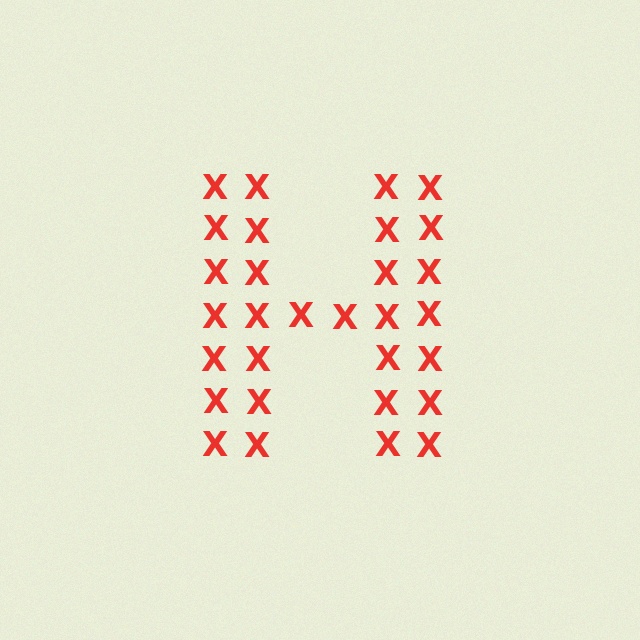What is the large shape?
The large shape is the letter H.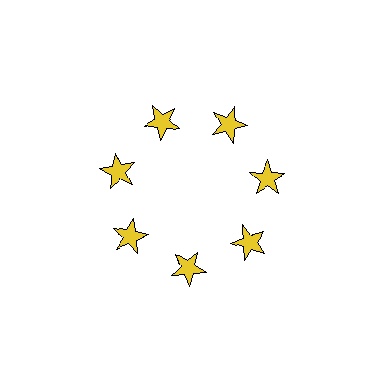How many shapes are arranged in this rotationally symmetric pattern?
There are 7 shapes, arranged in 7 groups of 1.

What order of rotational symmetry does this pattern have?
This pattern has 7-fold rotational symmetry.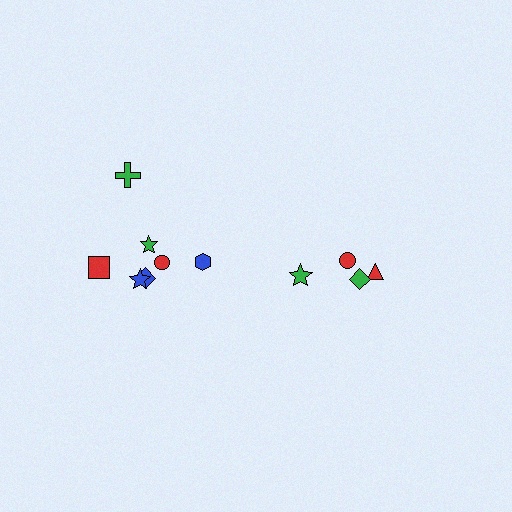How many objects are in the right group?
There are 4 objects.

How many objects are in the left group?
There are 7 objects.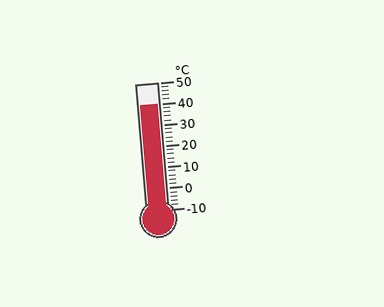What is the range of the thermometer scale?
The thermometer scale ranges from -10°C to 50°C.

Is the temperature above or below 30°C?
The temperature is above 30°C.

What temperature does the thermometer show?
The thermometer shows approximately 40°C.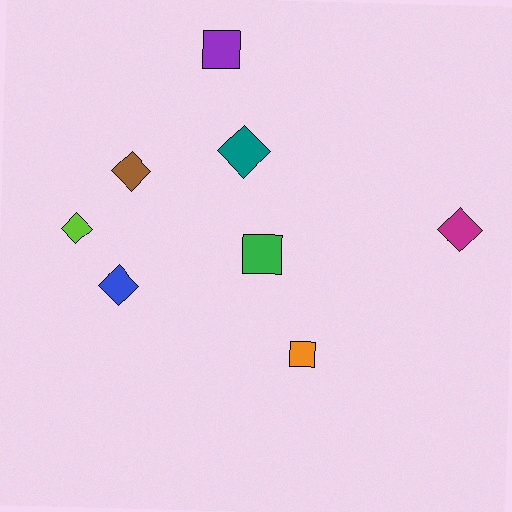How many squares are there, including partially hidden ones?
There are 3 squares.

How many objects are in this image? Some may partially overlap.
There are 8 objects.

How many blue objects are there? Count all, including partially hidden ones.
There is 1 blue object.